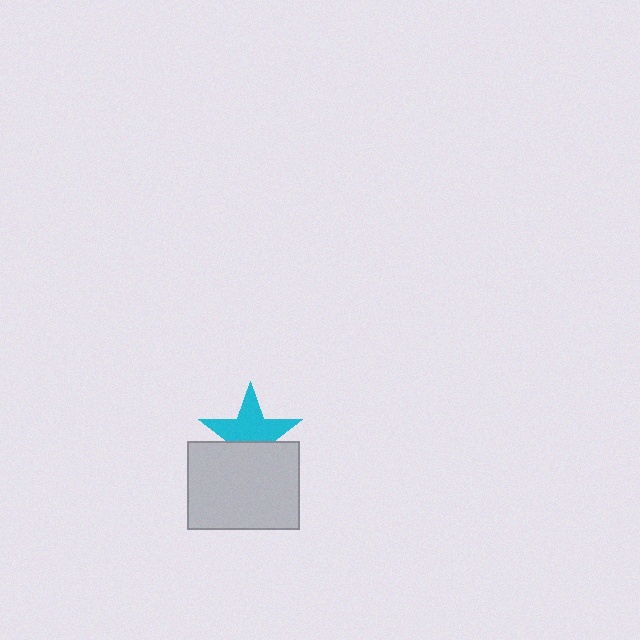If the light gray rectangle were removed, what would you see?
You would see the complete cyan star.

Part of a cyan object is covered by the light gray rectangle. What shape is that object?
It is a star.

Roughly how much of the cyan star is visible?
About half of it is visible (roughly 61%).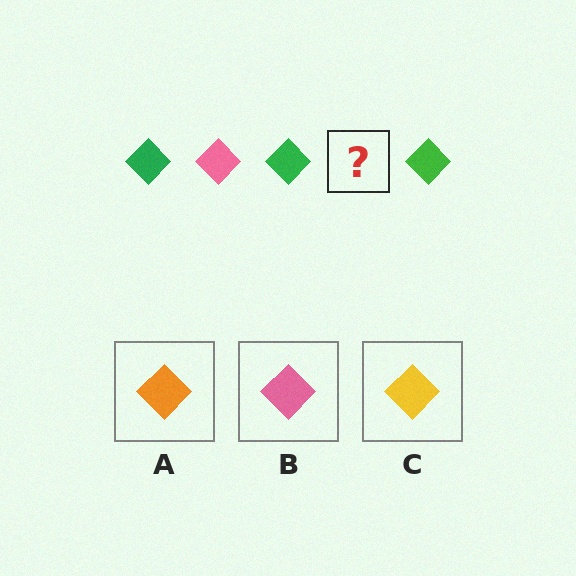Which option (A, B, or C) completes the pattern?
B.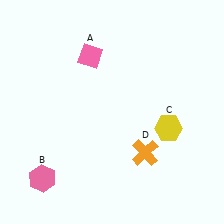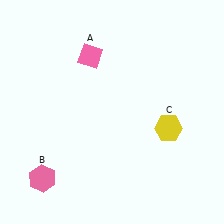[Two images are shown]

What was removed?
The orange cross (D) was removed in Image 2.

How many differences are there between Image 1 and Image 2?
There is 1 difference between the two images.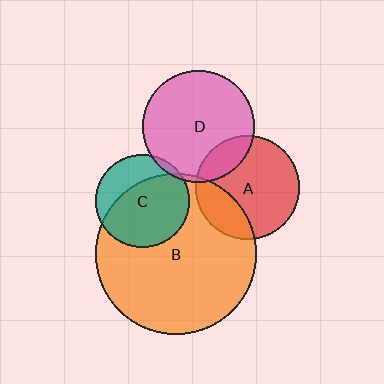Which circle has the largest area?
Circle B (orange).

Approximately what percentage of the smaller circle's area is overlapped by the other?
Approximately 5%.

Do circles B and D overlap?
Yes.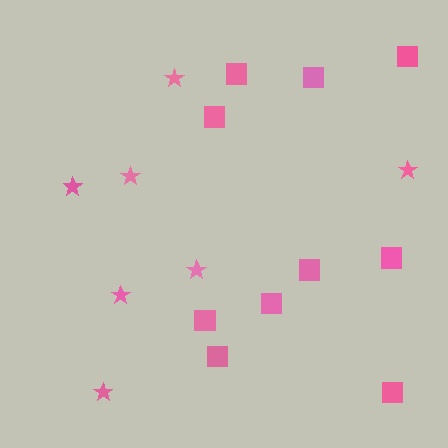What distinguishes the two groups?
There are 2 groups: one group of squares (10) and one group of stars (7).